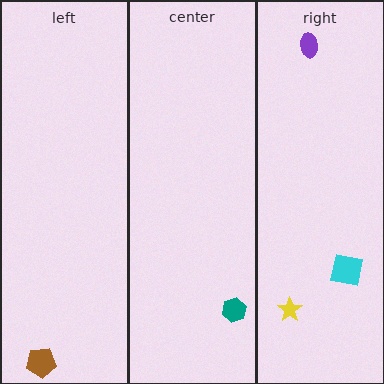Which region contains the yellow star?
The right region.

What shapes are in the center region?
The teal hexagon.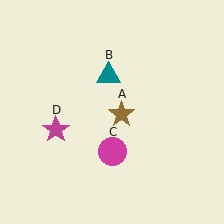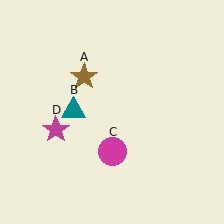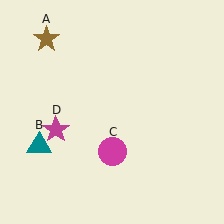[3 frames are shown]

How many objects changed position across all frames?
2 objects changed position: brown star (object A), teal triangle (object B).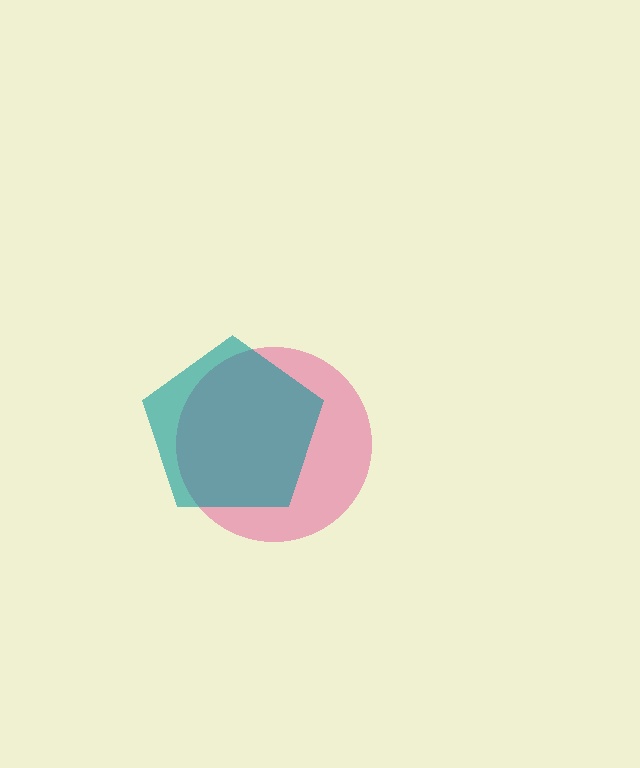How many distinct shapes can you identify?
There are 2 distinct shapes: a pink circle, a teal pentagon.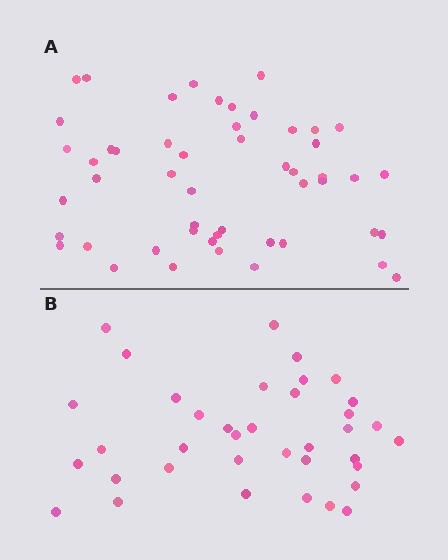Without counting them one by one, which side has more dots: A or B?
Region A (the top region) has more dots.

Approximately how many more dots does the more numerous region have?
Region A has approximately 15 more dots than region B.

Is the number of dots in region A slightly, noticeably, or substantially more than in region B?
Region A has noticeably more, but not dramatically so. The ratio is roughly 1.4 to 1.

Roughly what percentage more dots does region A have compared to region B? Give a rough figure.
About 40% more.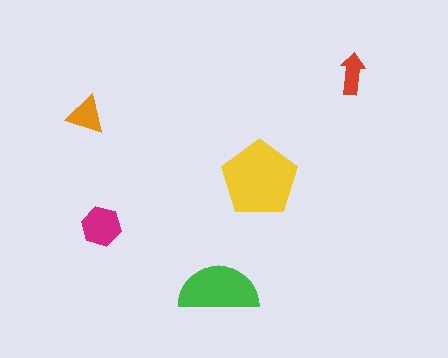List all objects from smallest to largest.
The red arrow, the orange triangle, the magenta hexagon, the green semicircle, the yellow pentagon.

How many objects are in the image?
There are 5 objects in the image.